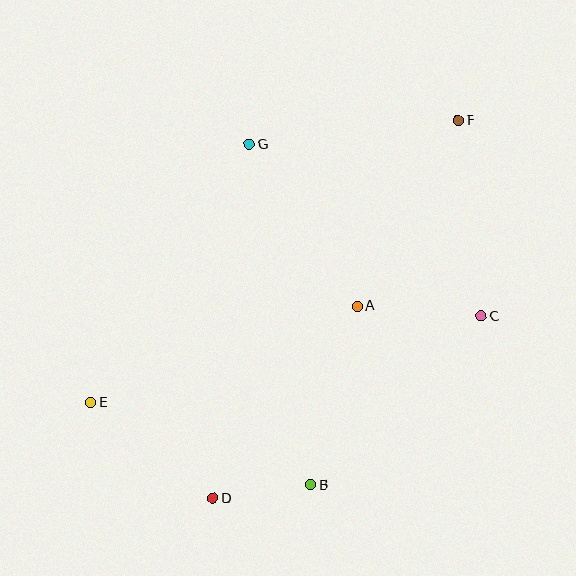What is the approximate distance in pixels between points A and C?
The distance between A and C is approximately 124 pixels.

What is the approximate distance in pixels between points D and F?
The distance between D and F is approximately 451 pixels.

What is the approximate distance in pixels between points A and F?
The distance between A and F is approximately 211 pixels.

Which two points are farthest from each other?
Points E and F are farthest from each other.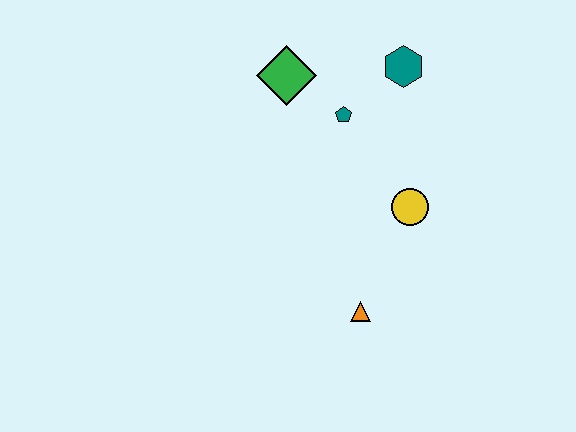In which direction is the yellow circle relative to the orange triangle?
The yellow circle is above the orange triangle.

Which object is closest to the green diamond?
The teal pentagon is closest to the green diamond.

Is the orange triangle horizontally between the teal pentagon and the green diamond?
No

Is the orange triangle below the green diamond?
Yes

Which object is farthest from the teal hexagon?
The orange triangle is farthest from the teal hexagon.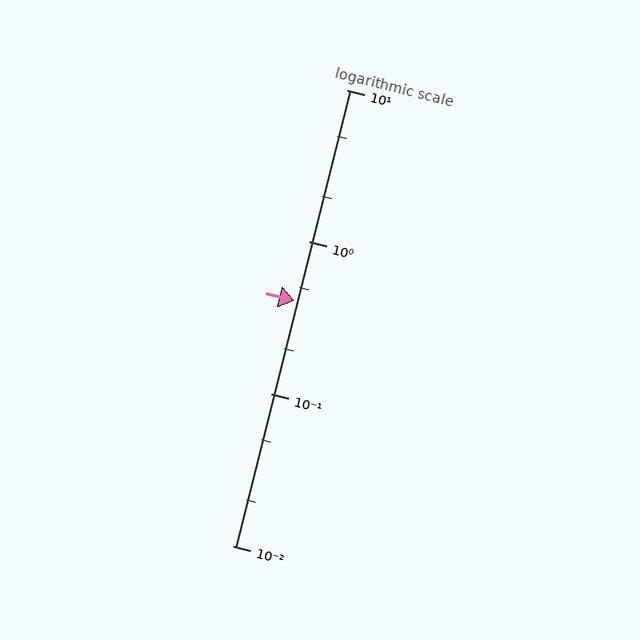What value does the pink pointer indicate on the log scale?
The pointer indicates approximately 0.41.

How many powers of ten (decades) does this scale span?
The scale spans 3 decades, from 0.01 to 10.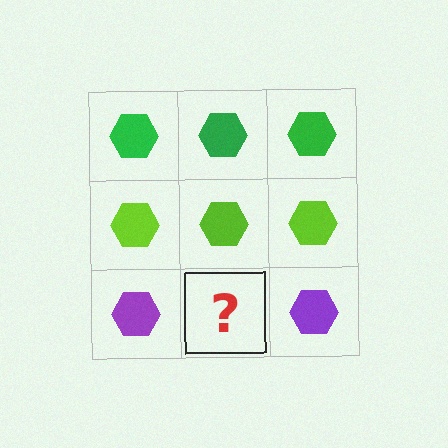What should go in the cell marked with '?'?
The missing cell should contain a purple hexagon.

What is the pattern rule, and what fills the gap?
The rule is that each row has a consistent color. The gap should be filled with a purple hexagon.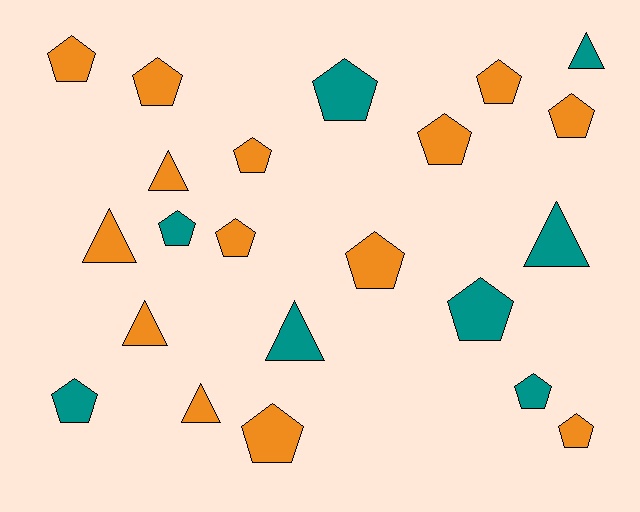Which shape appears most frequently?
Pentagon, with 15 objects.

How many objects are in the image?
There are 22 objects.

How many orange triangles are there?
There are 4 orange triangles.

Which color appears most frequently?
Orange, with 14 objects.